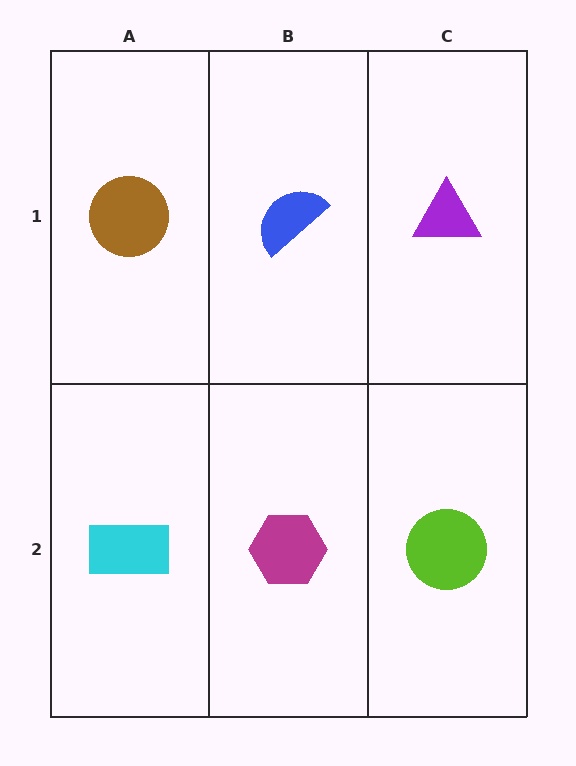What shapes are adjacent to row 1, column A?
A cyan rectangle (row 2, column A), a blue semicircle (row 1, column B).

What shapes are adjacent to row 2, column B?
A blue semicircle (row 1, column B), a cyan rectangle (row 2, column A), a lime circle (row 2, column C).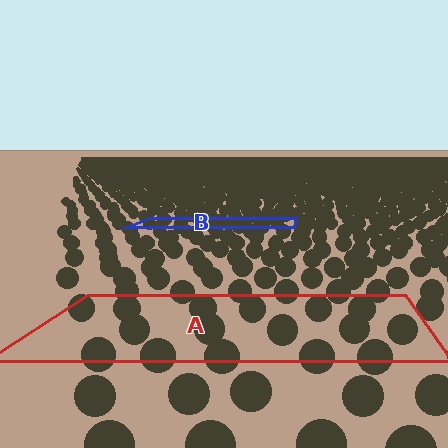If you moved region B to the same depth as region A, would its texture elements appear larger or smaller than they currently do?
They would appear larger. At a closer depth, the same texture elements are projected at a bigger on-screen size.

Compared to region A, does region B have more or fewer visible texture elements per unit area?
Region B has more texture elements per unit area — they are packed more densely because it is farther away.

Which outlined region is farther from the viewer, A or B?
Region B is farther from the viewer — the texture elements inside it appear smaller and more densely packed.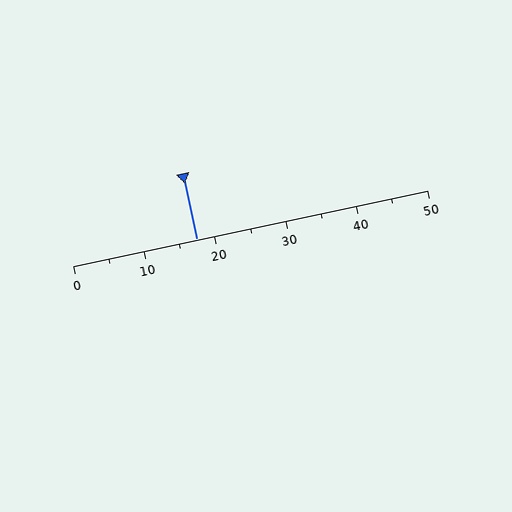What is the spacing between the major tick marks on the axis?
The major ticks are spaced 10 apart.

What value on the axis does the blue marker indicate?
The marker indicates approximately 17.5.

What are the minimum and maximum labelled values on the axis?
The axis runs from 0 to 50.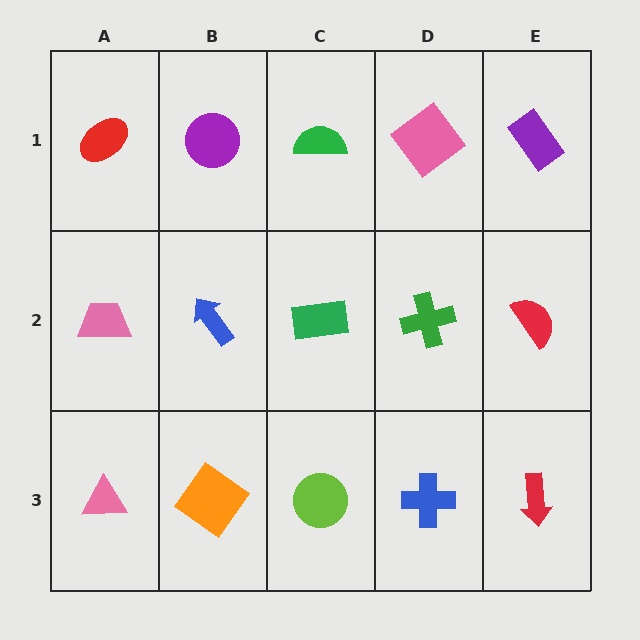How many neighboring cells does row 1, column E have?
2.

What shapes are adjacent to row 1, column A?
A pink trapezoid (row 2, column A), a purple circle (row 1, column B).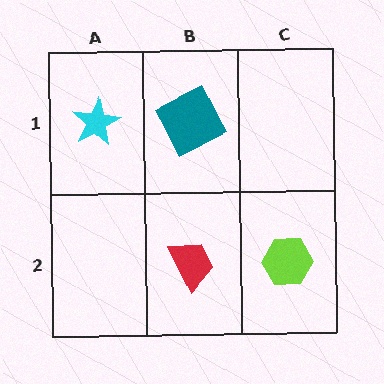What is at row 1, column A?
A cyan star.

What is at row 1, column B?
A teal square.